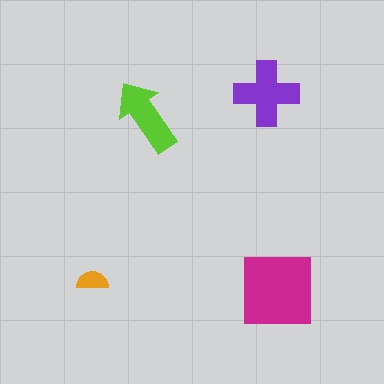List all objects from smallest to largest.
The orange semicircle, the lime arrow, the purple cross, the magenta square.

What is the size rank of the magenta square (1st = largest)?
1st.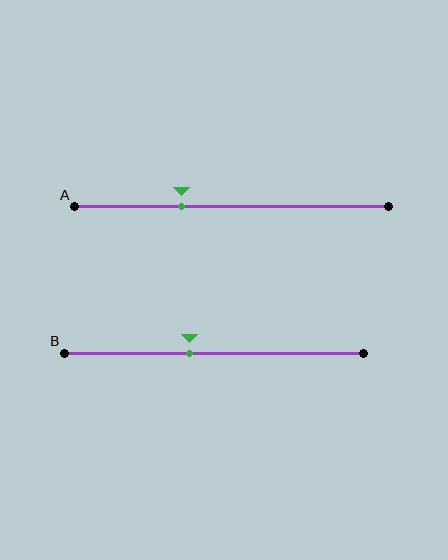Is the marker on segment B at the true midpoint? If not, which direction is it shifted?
No, the marker on segment B is shifted to the left by about 8% of the segment length.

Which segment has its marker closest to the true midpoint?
Segment B has its marker closest to the true midpoint.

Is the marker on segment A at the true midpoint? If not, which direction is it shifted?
No, the marker on segment A is shifted to the left by about 16% of the segment length.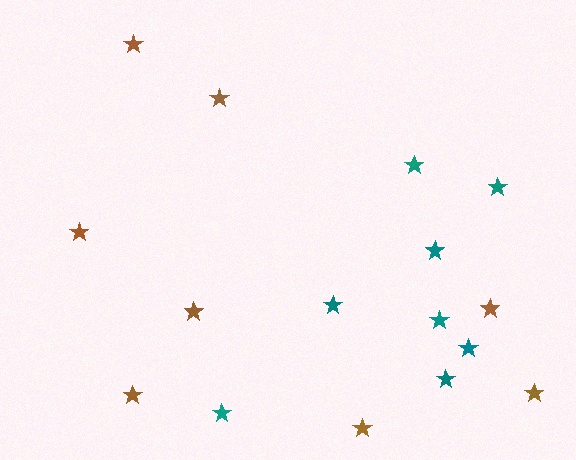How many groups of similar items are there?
There are 2 groups: one group of brown stars (8) and one group of teal stars (8).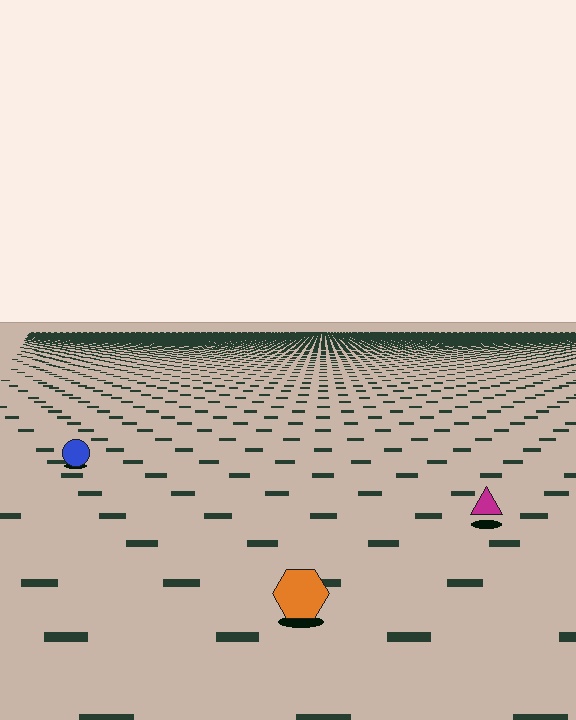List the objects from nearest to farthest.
From nearest to farthest: the orange hexagon, the magenta triangle, the blue circle.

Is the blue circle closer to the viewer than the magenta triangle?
No. The magenta triangle is closer — you can tell from the texture gradient: the ground texture is coarser near it.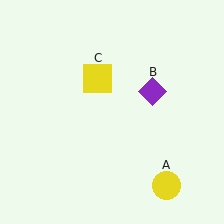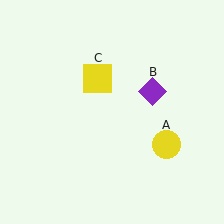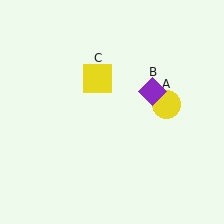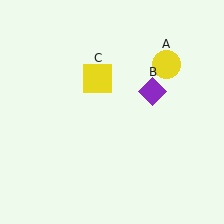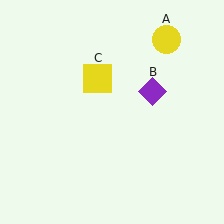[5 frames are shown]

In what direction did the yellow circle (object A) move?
The yellow circle (object A) moved up.